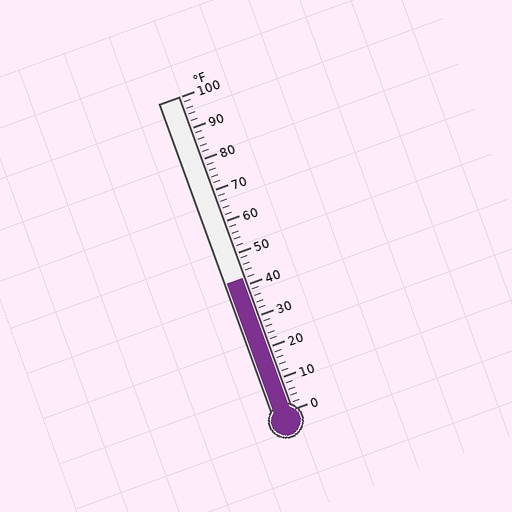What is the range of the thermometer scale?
The thermometer scale ranges from 0°F to 100°F.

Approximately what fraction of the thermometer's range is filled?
The thermometer is filled to approximately 40% of its range.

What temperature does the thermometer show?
The thermometer shows approximately 42°F.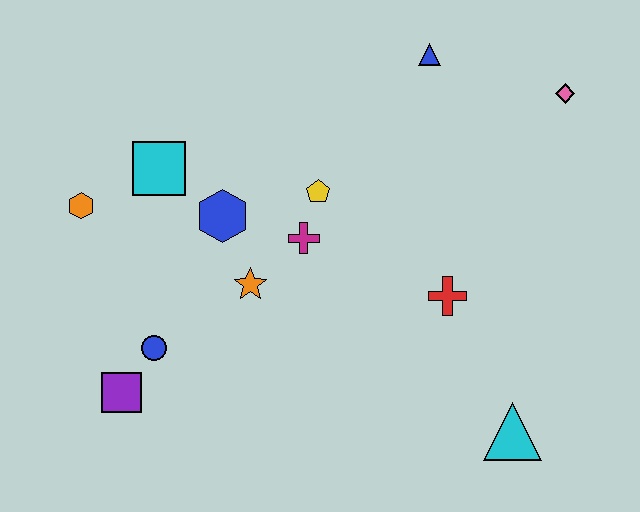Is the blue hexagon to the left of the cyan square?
No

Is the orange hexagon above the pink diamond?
No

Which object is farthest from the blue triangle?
The purple square is farthest from the blue triangle.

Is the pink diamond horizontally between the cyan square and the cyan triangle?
No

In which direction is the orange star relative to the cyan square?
The orange star is below the cyan square.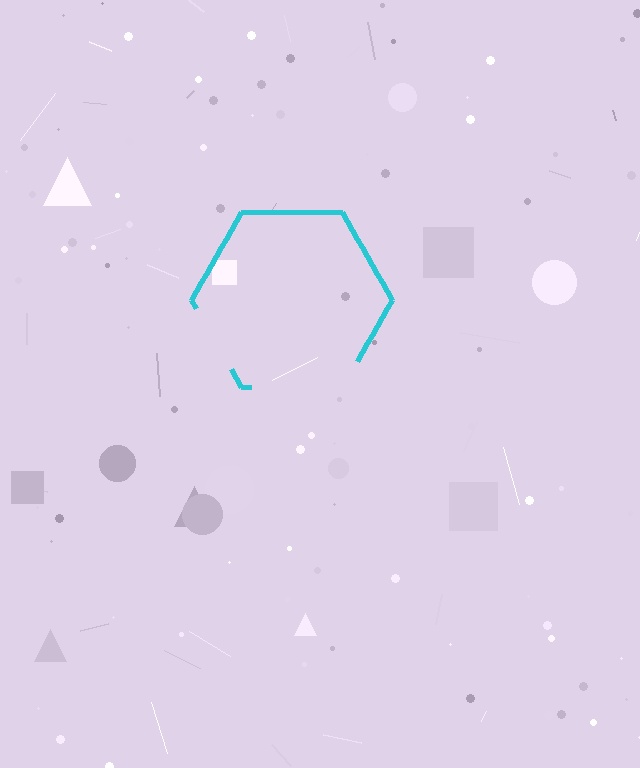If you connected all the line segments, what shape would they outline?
They would outline a hexagon.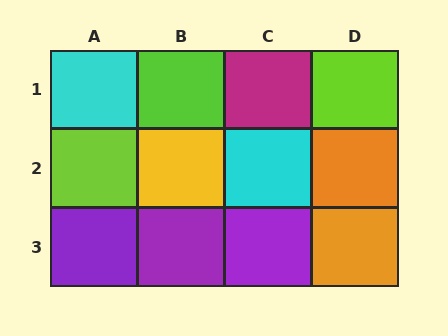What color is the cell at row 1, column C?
Magenta.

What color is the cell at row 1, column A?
Cyan.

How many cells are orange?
2 cells are orange.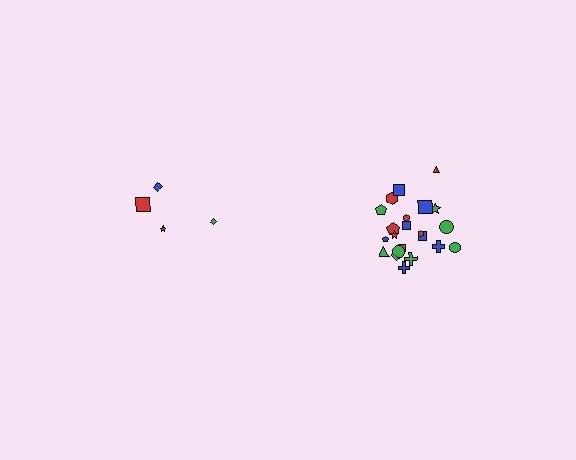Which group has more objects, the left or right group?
The right group.